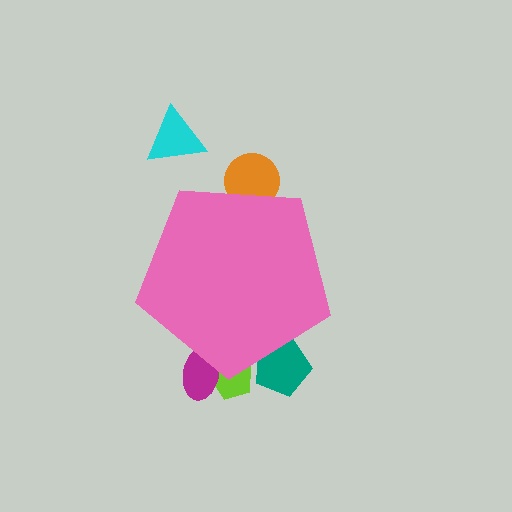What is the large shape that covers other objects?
A pink pentagon.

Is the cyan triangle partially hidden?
No, the cyan triangle is fully visible.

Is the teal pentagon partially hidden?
Yes, the teal pentagon is partially hidden behind the pink pentagon.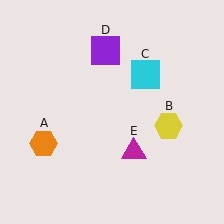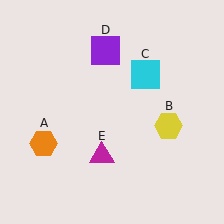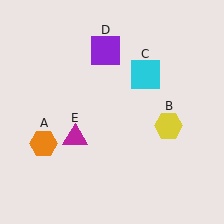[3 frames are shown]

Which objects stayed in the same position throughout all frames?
Orange hexagon (object A) and yellow hexagon (object B) and cyan square (object C) and purple square (object D) remained stationary.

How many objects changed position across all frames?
1 object changed position: magenta triangle (object E).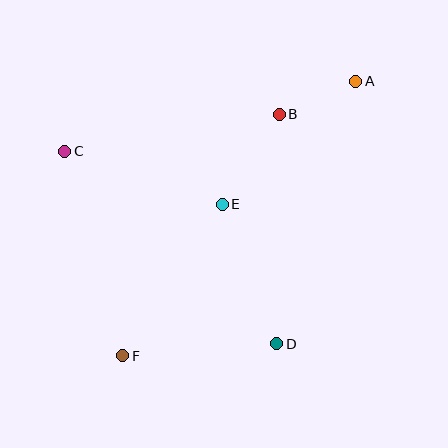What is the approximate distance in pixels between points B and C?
The distance between B and C is approximately 217 pixels.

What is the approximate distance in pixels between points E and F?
The distance between E and F is approximately 181 pixels.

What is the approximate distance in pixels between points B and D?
The distance between B and D is approximately 230 pixels.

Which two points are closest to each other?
Points A and B are closest to each other.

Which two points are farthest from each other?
Points A and F are farthest from each other.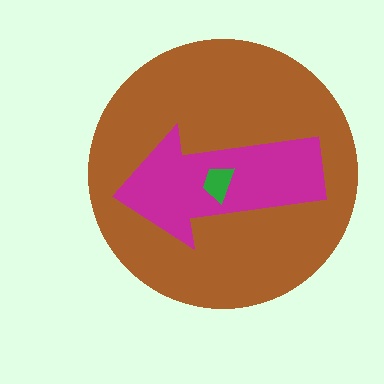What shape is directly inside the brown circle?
The magenta arrow.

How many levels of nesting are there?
3.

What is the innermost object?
The green trapezoid.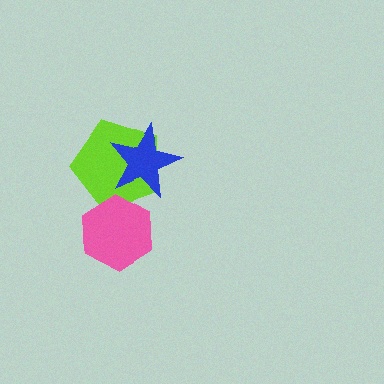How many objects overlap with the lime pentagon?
2 objects overlap with the lime pentagon.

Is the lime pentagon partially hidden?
Yes, it is partially covered by another shape.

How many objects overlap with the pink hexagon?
1 object overlaps with the pink hexagon.